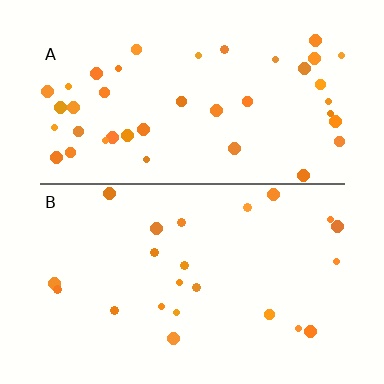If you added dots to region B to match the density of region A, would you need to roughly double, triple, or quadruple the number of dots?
Approximately double.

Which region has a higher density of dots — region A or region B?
A (the top).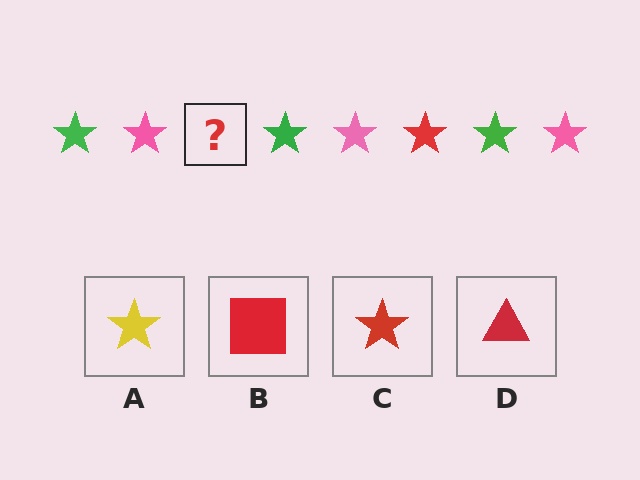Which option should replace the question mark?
Option C.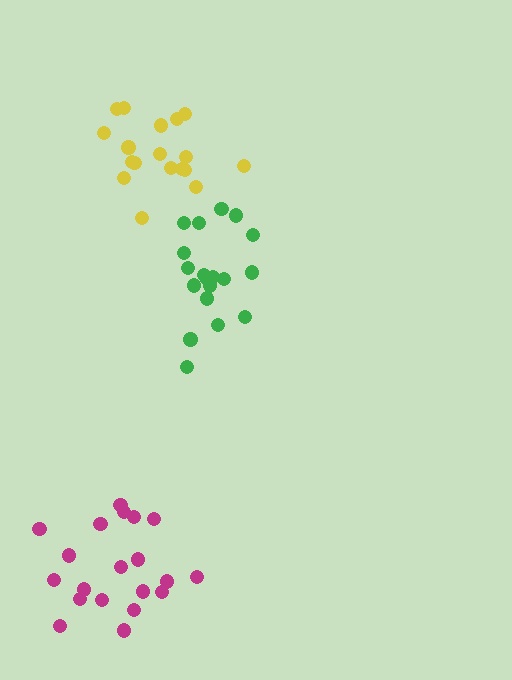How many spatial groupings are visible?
There are 3 spatial groupings.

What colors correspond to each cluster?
The clusters are colored: magenta, green, yellow.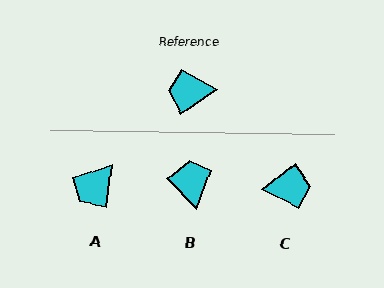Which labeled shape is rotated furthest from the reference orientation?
C, about 175 degrees away.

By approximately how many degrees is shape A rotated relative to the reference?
Approximately 49 degrees counter-clockwise.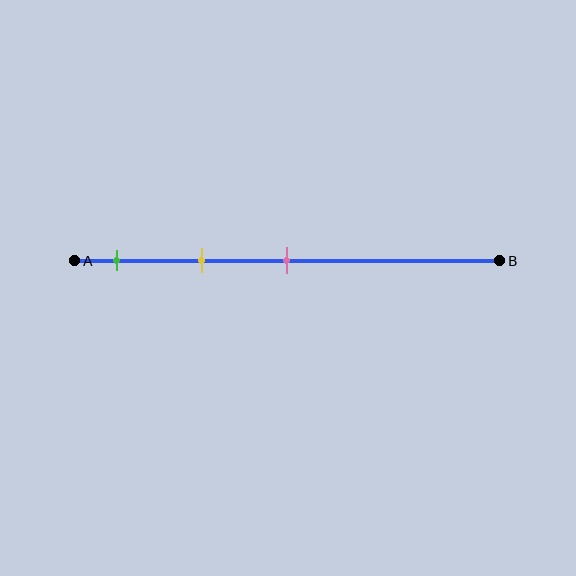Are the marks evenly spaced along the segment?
Yes, the marks are approximately evenly spaced.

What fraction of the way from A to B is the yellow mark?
The yellow mark is approximately 30% (0.3) of the way from A to B.